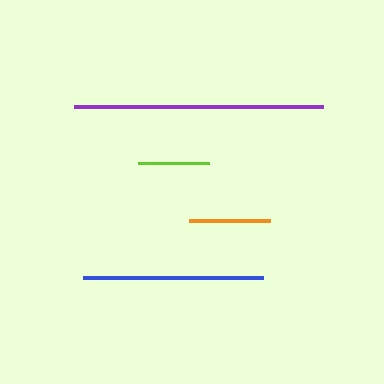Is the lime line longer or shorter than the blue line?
The blue line is longer than the lime line.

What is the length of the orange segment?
The orange segment is approximately 81 pixels long.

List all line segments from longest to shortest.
From longest to shortest: purple, blue, orange, lime.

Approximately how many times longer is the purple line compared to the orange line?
The purple line is approximately 3.1 times the length of the orange line.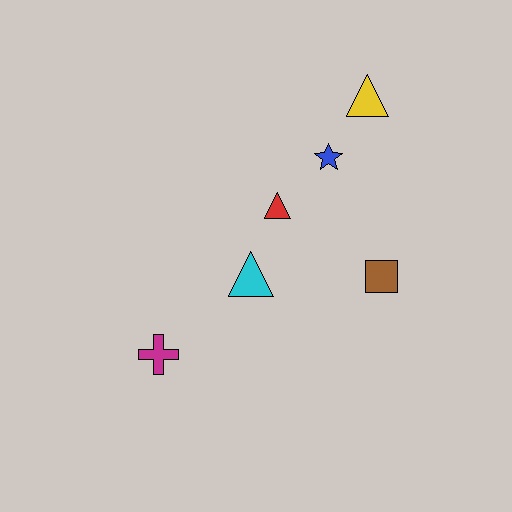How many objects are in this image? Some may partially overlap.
There are 6 objects.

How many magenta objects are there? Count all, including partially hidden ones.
There is 1 magenta object.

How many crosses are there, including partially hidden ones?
There is 1 cross.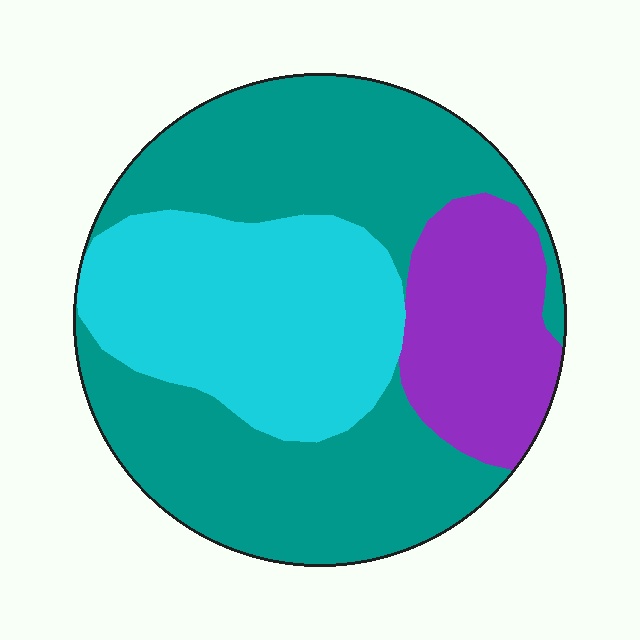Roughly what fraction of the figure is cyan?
Cyan takes up about one third (1/3) of the figure.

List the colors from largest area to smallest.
From largest to smallest: teal, cyan, purple.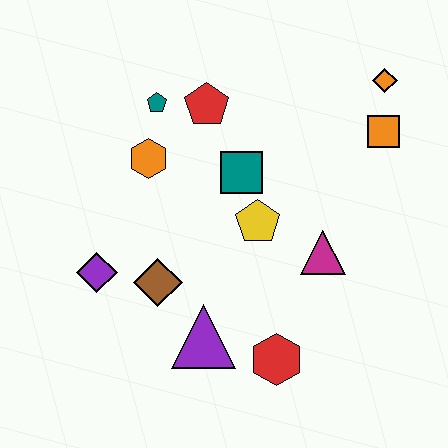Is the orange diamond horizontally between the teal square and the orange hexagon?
No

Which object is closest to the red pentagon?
The teal pentagon is closest to the red pentagon.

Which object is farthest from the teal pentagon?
The red hexagon is farthest from the teal pentagon.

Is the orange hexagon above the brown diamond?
Yes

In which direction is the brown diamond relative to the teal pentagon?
The brown diamond is below the teal pentagon.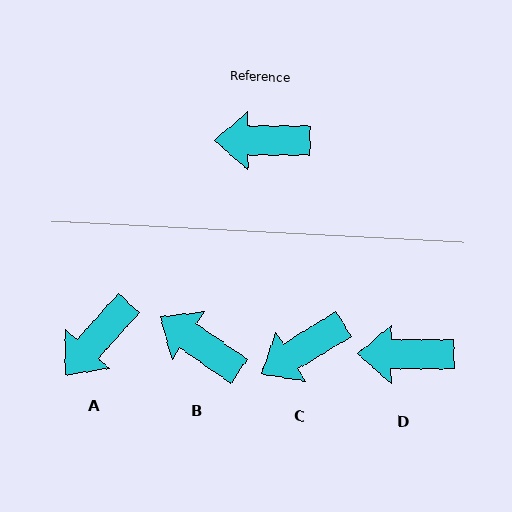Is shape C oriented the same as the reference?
No, it is off by about 32 degrees.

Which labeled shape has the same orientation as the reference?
D.